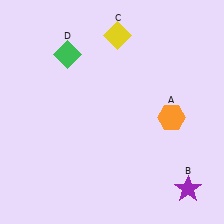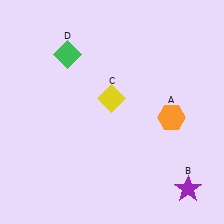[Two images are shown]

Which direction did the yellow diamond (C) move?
The yellow diamond (C) moved down.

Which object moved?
The yellow diamond (C) moved down.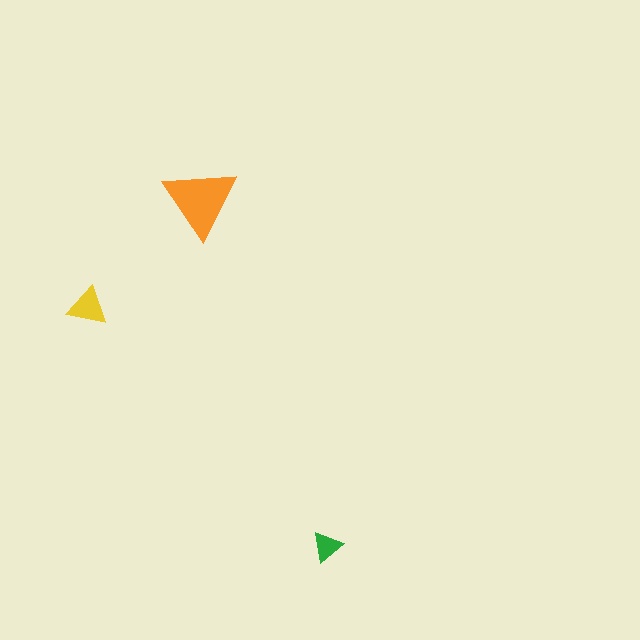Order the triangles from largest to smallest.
the orange one, the yellow one, the green one.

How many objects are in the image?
There are 3 objects in the image.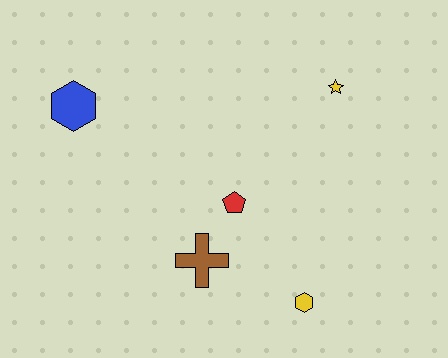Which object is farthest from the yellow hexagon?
The blue hexagon is farthest from the yellow hexagon.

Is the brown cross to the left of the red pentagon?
Yes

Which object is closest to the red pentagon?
The brown cross is closest to the red pentagon.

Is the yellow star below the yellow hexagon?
No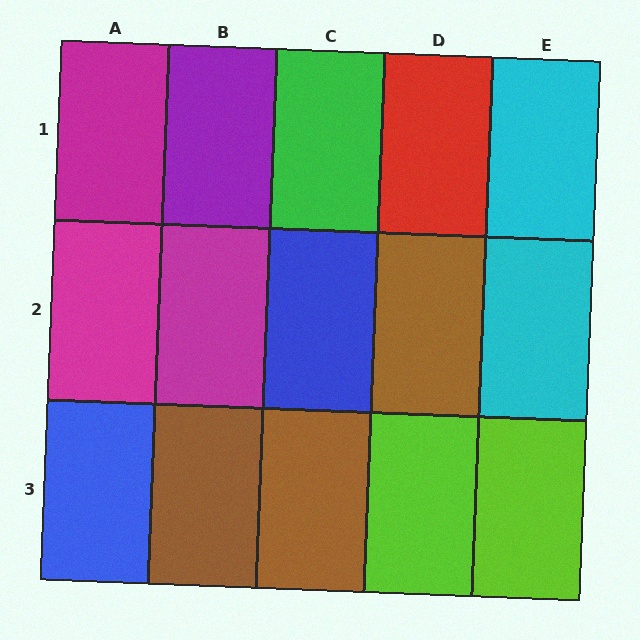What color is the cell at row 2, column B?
Magenta.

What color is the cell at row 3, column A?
Blue.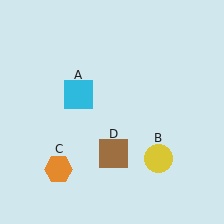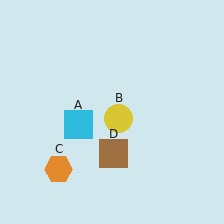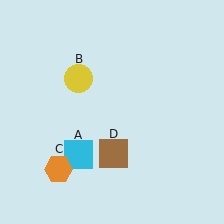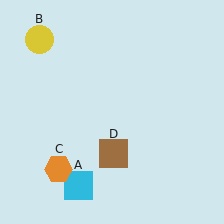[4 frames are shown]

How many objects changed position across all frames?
2 objects changed position: cyan square (object A), yellow circle (object B).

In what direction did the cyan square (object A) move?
The cyan square (object A) moved down.